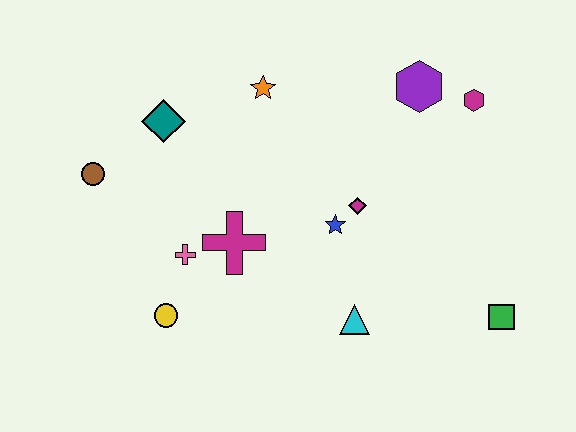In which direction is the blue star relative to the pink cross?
The blue star is to the right of the pink cross.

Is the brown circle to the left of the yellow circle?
Yes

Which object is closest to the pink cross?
The magenta cross is closest to the pink cross.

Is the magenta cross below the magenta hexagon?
Yes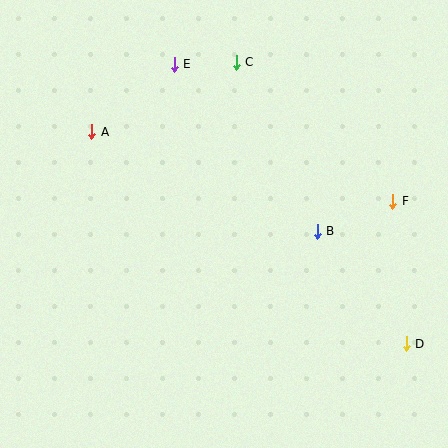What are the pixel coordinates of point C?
Point C is at (236, 62).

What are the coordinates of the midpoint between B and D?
The midpoint between B and D is at (362, 288).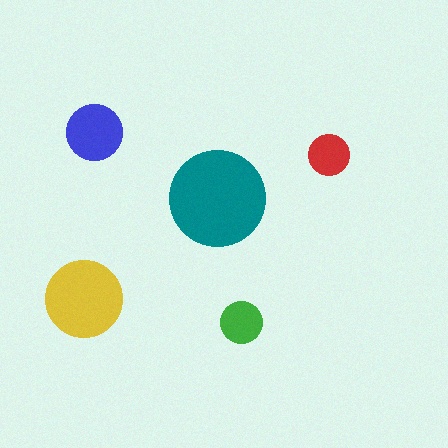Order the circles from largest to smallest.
the teal one, the yellow one, the blue one, the green one, the red one.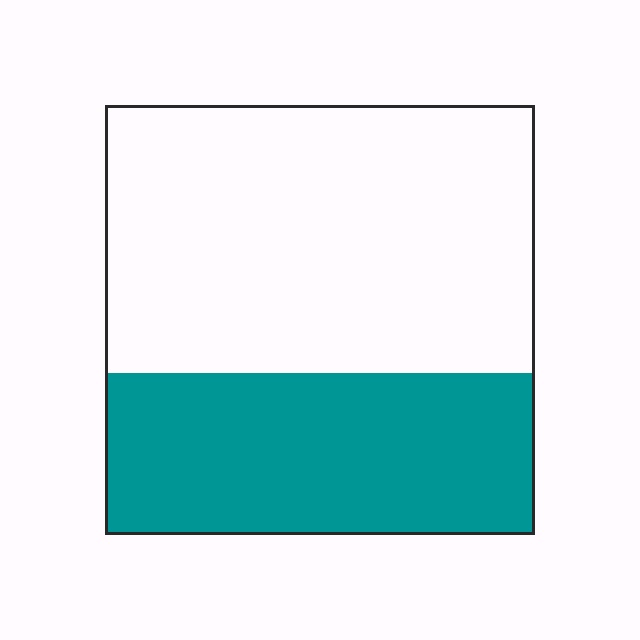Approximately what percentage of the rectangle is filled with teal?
Approximately 40%.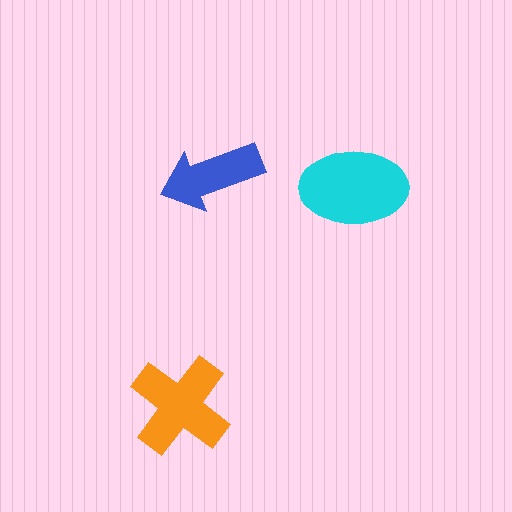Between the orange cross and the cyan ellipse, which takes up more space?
The cyan ellipse.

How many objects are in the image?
There are 3 objects in the image.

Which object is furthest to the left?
The orange cross is leftmost.